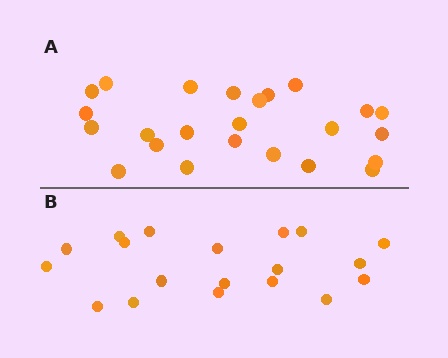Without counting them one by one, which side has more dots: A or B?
Region A (the top region) has more dots.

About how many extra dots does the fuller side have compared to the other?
Region A has about 5 more dots than region B.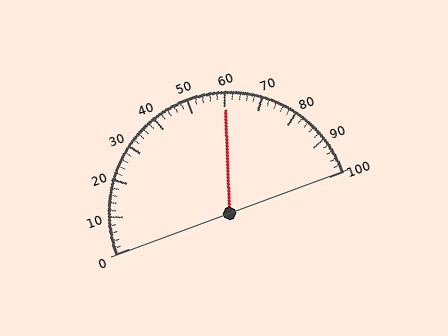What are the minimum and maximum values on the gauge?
The gauge ranges from 0 to 100.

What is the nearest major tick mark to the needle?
The nearest major tick mark is 60.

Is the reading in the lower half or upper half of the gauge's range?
The reading is in the upper half of the range (0 to 100).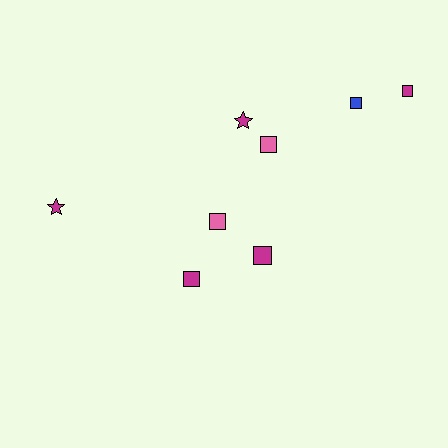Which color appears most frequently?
Magenta, with 5 objects.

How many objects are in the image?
There are 8 objects.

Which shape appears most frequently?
Square, with 6 objects.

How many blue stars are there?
There are no blue stars.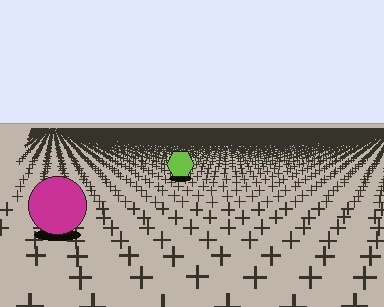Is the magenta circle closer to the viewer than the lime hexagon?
Yes. The magenta circle is closer — you can tell from the texture gradient: the ground texture is coarser near it.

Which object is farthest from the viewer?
The lime hexagon is farthest from the viewer. It appears smaller and the ground texture around it is denser.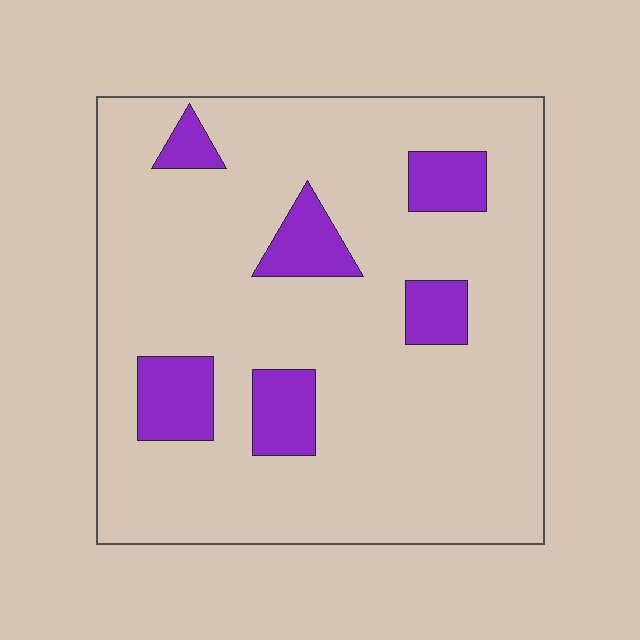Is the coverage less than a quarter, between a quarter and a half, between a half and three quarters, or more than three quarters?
Less than a quarter.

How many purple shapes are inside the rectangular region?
6.